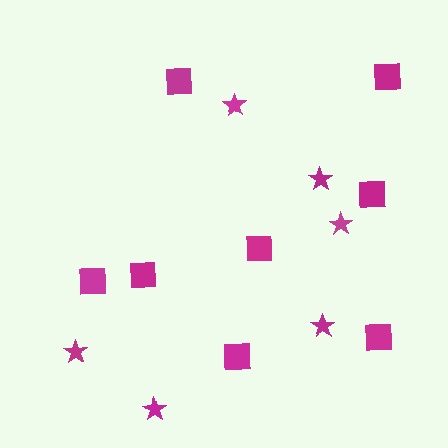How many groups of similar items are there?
There are 2 groups: one group of stars (6) and one group of squares (8).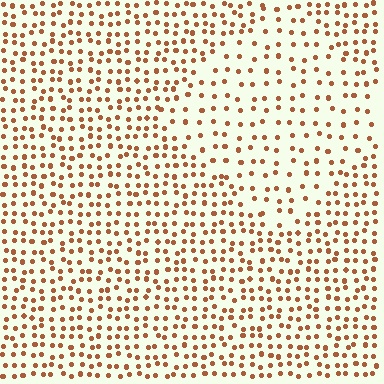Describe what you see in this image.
The image contains small brown elements arranged at two different densities. A diamond-shaped region is visible where the elements are less densely packed than the surrounding area.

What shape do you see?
I see a diamond.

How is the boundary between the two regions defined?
The boundary is defined by a change in element density (approximately 1.9x ratio). All elements are the same color, size, and shape.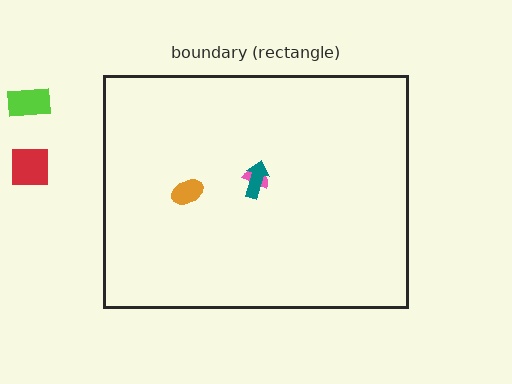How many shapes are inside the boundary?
3 inside, 2 outside.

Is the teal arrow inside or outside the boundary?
Inside.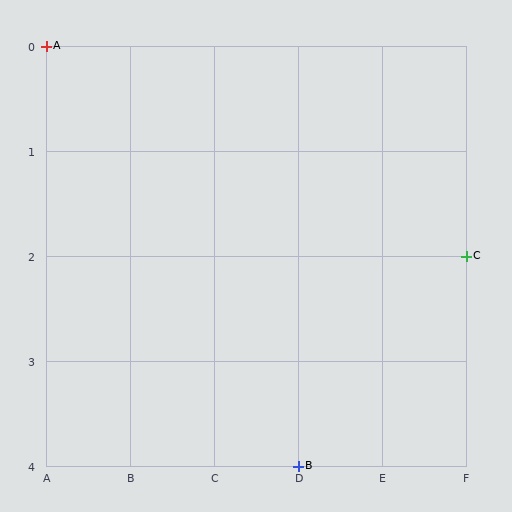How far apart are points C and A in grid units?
Points C and A are 5 columns and 2 rows apart (about 5.4 grid units diagonally).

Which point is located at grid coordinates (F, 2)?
Point C is at (F, 2).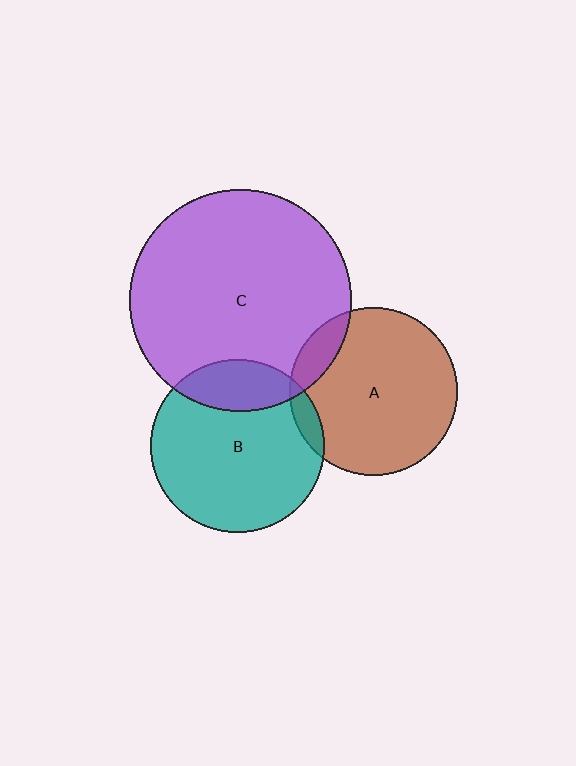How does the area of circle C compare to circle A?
Approximately 1.8 times.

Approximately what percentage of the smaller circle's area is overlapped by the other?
Approximately 10%.